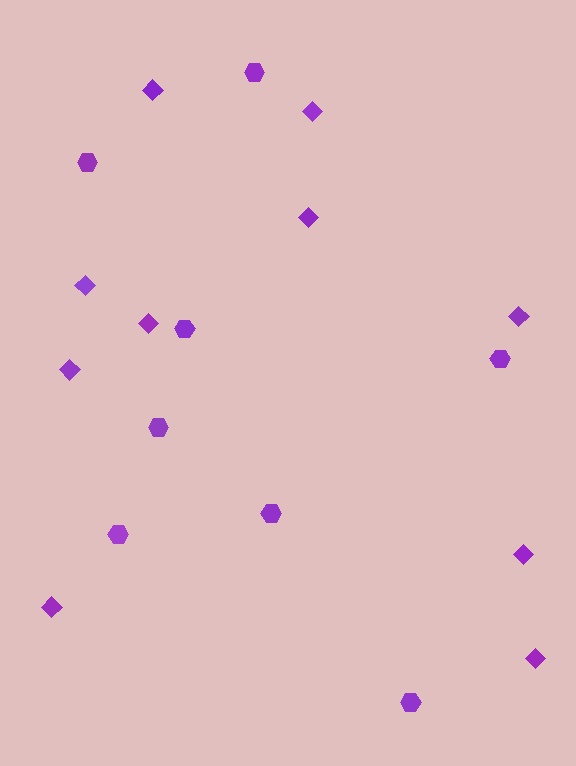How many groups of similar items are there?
There are 2 groups: one group of diamonds (10) and one group of hexagons (8).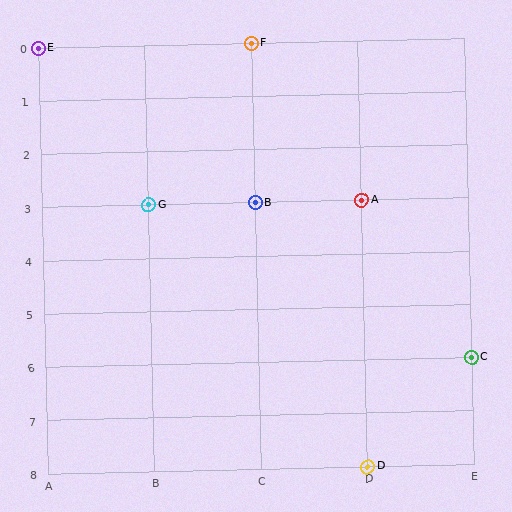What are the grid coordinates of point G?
Point G is at grid coordinates (B, 3).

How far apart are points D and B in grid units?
Points D and B are 1 column and 5 rows apart (about 5.1 grid units diagonally).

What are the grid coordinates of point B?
Point B is at grid coordinates (C, 3).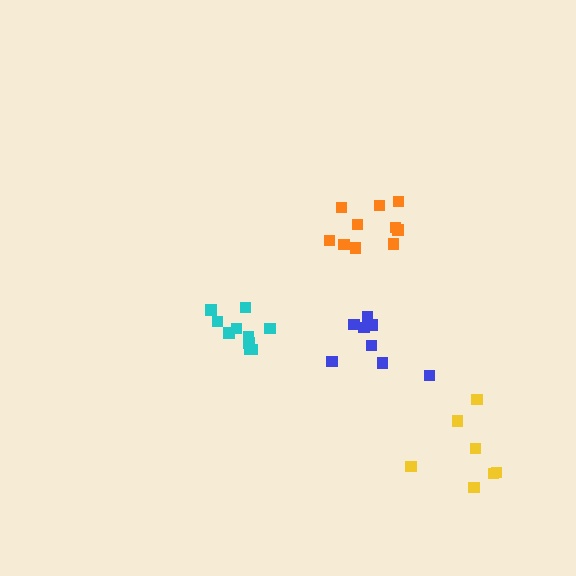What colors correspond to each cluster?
The clusters are colored: cyan, orange, blue, yellow.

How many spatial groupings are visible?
There are 4 spatial groupings.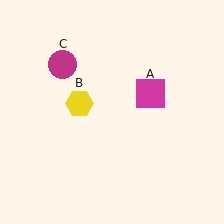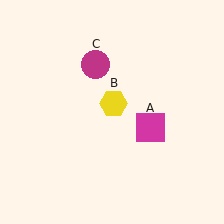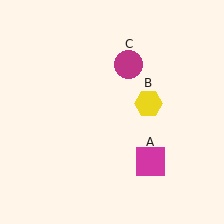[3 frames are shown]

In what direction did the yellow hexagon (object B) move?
The yellow hexagon (object B) moved right.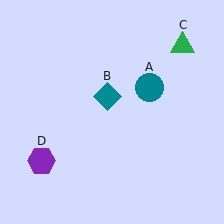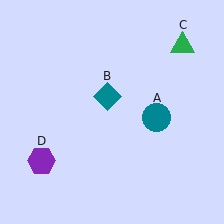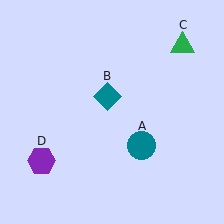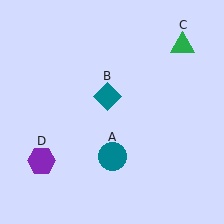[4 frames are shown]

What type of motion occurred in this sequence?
The teal circle (object A) rotated clockwise around the center of the scene.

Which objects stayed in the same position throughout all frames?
Teal diamond (object B) and green triangle (object C) and purple hexagon (object D) remained stationary.